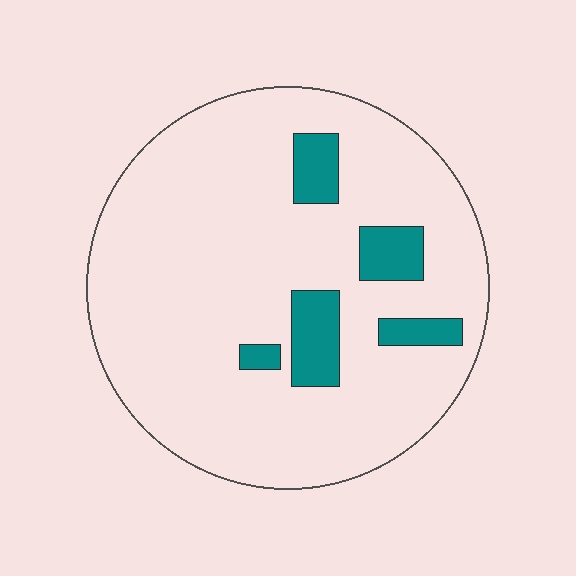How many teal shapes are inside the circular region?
5.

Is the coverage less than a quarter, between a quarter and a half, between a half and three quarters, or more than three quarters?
Less than a quarter.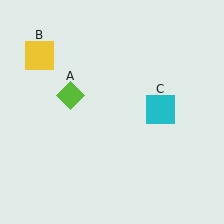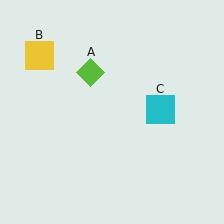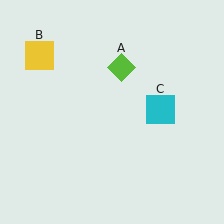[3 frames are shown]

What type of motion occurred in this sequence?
The lime diamond (object A) rotated clockwise around the center of the scene.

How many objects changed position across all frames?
1 object changed position: lime diamond (object A).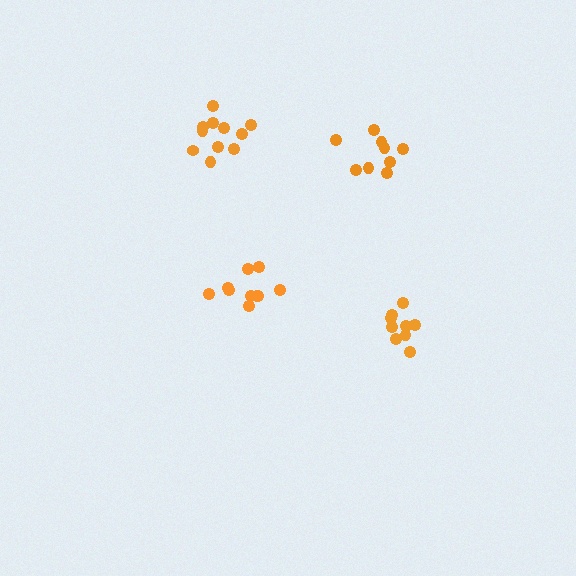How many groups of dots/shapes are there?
There are 4 groups.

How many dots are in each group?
Group 1: 10 dots, Group 2: 9 dots, Group 3: 11 dots, Group 4: 9 dots (39 total).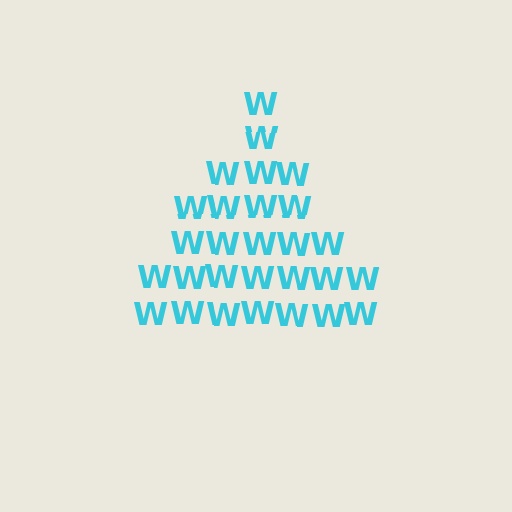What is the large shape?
The large shape is a triangle.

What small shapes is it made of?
It is made of small letter W's.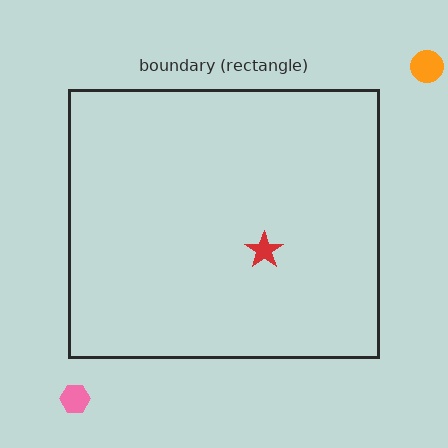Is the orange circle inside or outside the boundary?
Outside.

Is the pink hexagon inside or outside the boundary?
Outside.